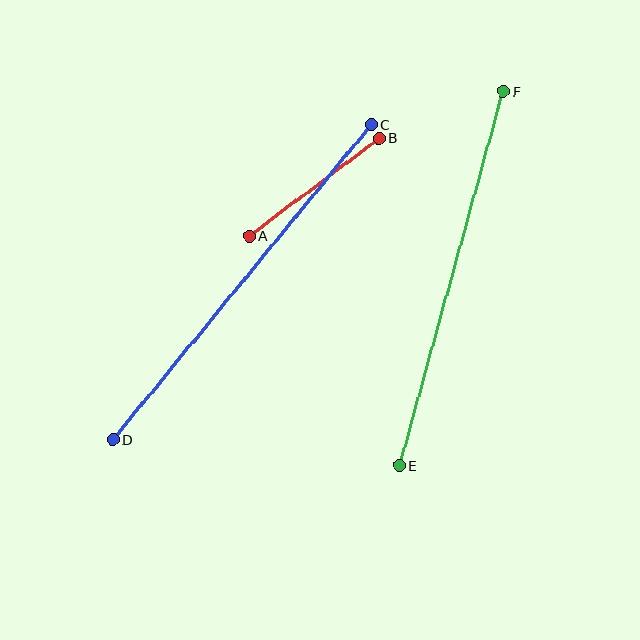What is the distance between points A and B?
The distance is approximately 163 pixels.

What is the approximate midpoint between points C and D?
The midpoint is at approximately (242, 282) pixels.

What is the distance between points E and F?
The distance is approximately 388 pixels.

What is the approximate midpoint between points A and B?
The midpoint is at approximately (314, 187) pixels.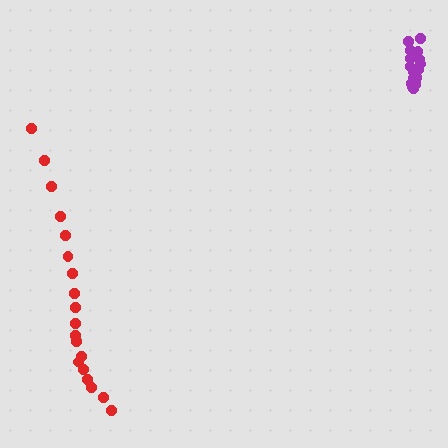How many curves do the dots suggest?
There are 2 distinct paths.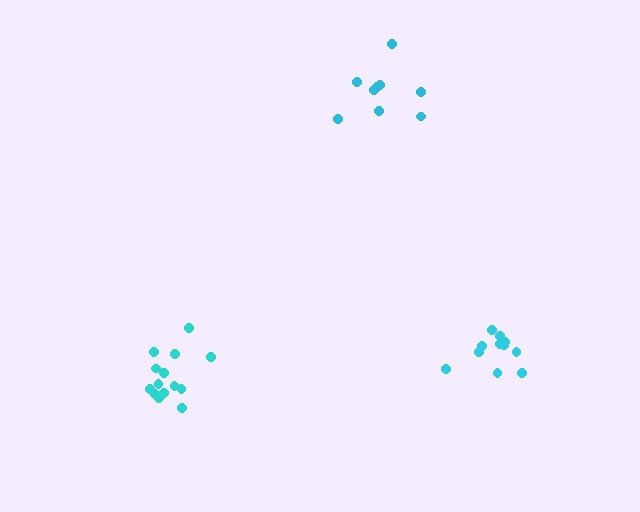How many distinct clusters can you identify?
There are 3 distinct clusters.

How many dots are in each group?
Group 1: 11 dots, Group 2: 9 dots, Group 3: 14 dots (34 total).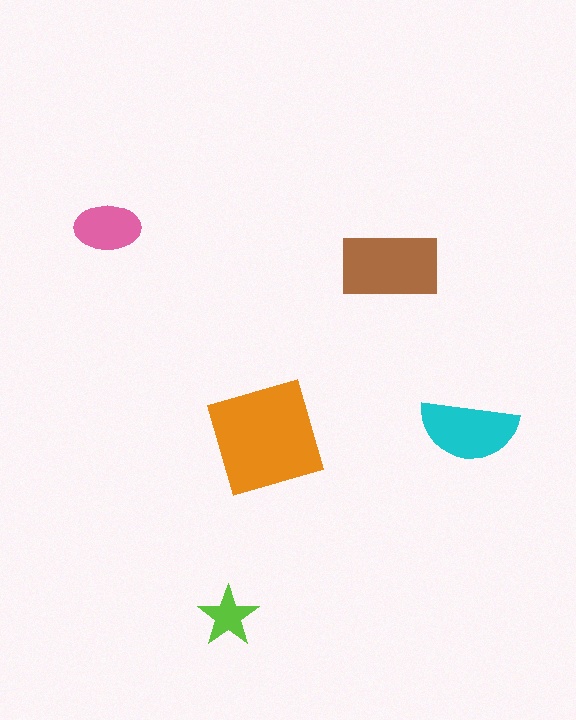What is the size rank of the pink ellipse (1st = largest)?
4th.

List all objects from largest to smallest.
The orange square, the brown rectangle, the cyan semicircle, the pink ellipse, the lime star.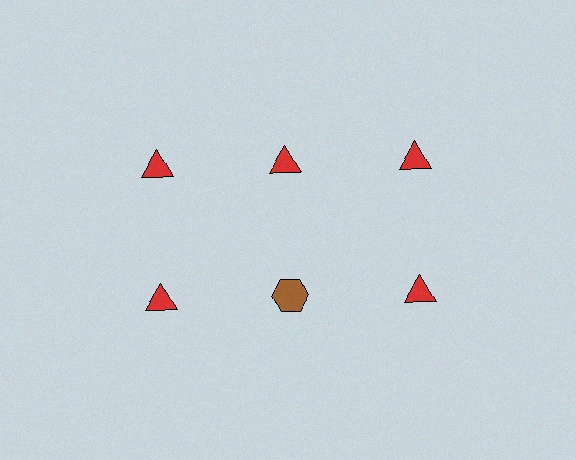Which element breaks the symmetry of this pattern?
The brown hexagon in the second row, second from left column breaks the symmetry. All other shapes are red triangles.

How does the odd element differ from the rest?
It differs in both color (brown instead of red) and shape (hexagon instead of triangle).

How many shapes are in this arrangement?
There are 6 shapes arranged in a grid pattern.